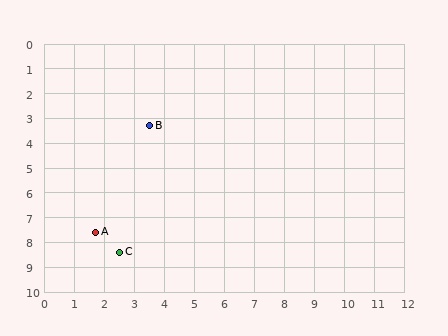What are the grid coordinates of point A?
Point A is at approximately (1.7, 7.6).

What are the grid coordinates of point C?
Point C is at approximately (2.5, 8.4).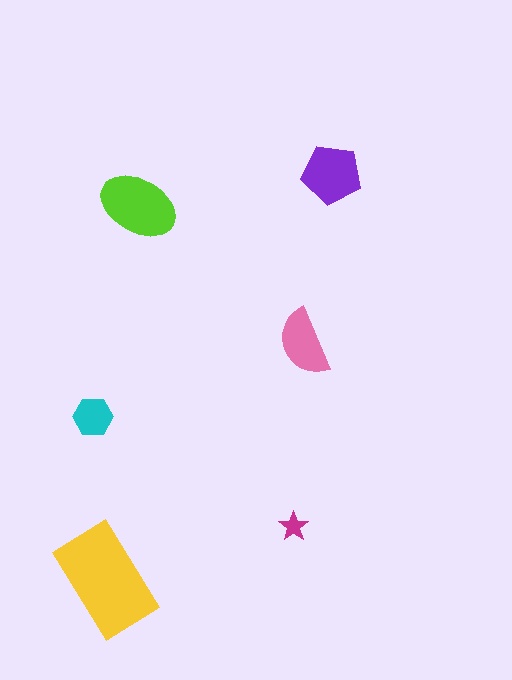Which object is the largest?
The yellow rectangle.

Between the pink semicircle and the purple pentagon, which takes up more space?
The purple pentagon.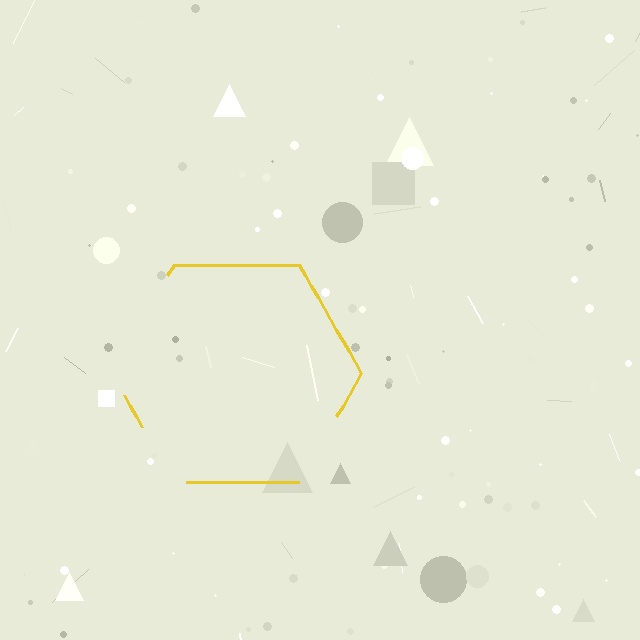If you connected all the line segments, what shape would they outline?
They would outline a hexagon.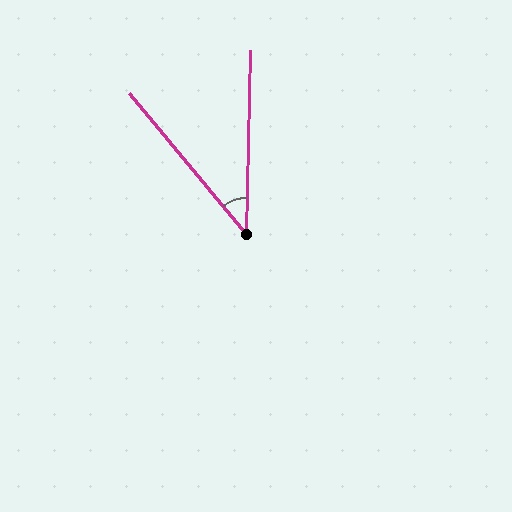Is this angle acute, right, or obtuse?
It is acute.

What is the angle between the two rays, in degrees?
Approximately 41 degrees.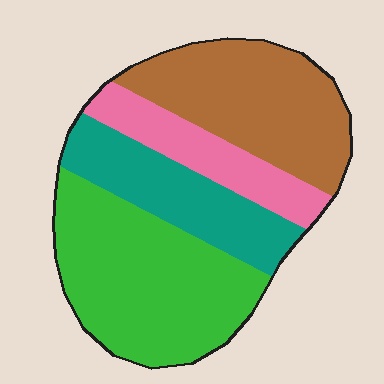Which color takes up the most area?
Green, at roughly 35%.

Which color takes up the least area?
Pink, at roughly 15%.